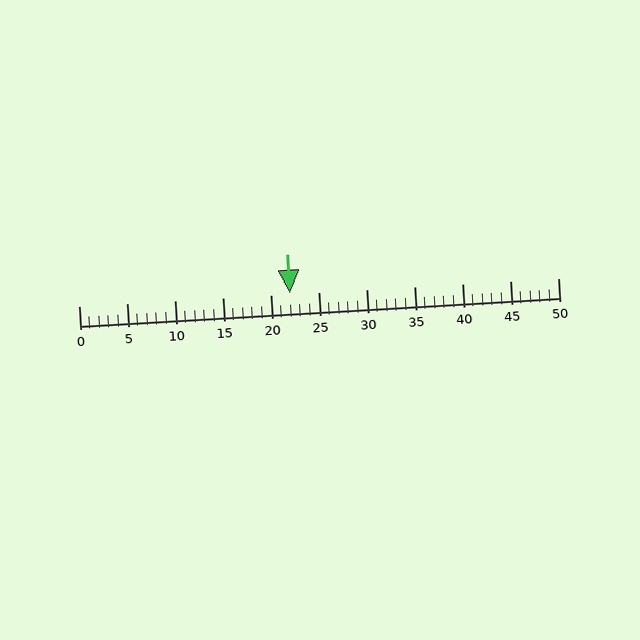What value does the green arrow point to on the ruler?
The green arrow points to approximately 22.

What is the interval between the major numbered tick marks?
The major tick marks are spaced 5 units apart.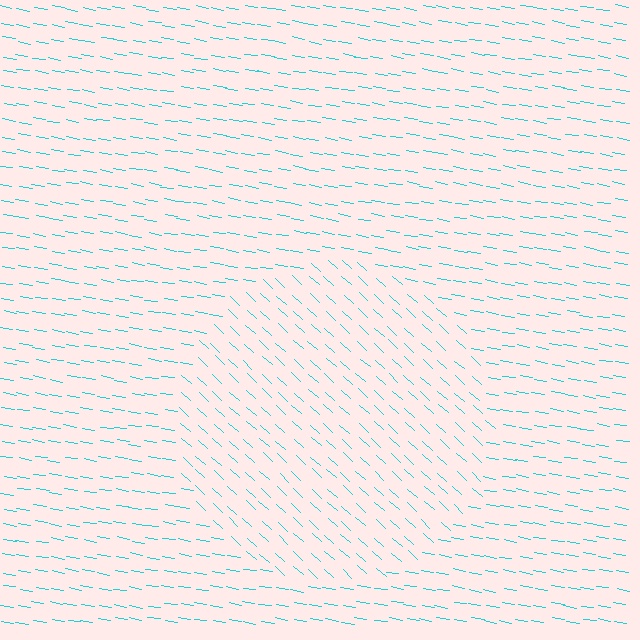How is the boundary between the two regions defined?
The boundary is defined purely by a change in line orientation (approximately 33 degrees difference). All lines are the same color and thickness.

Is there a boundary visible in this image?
Yes, there is a texture boundary formed by a change in line orientation.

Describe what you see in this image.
The image is filled with small cyan line segments. A circle region in the image has lines oriented differently from the surrounding lines, creating a visible texture boundary.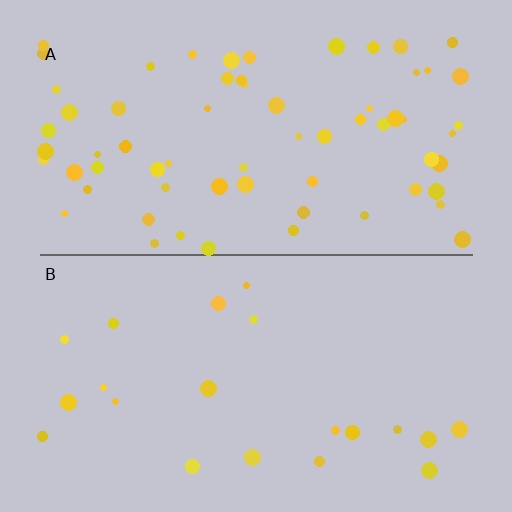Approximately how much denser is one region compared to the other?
Approximately 3.2× — region A over region B.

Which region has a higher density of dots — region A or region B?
A (the top).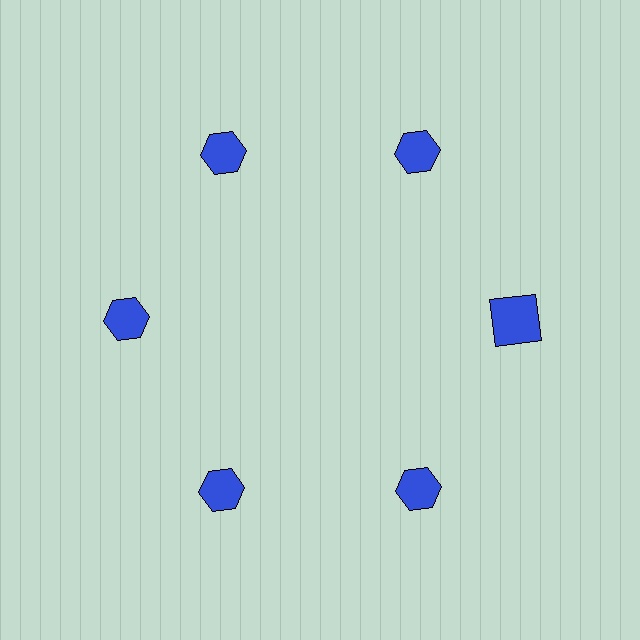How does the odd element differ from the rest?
It has a different shape: square instead of hexagon.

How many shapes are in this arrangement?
There are 6 shapes arranged in a ring pattern.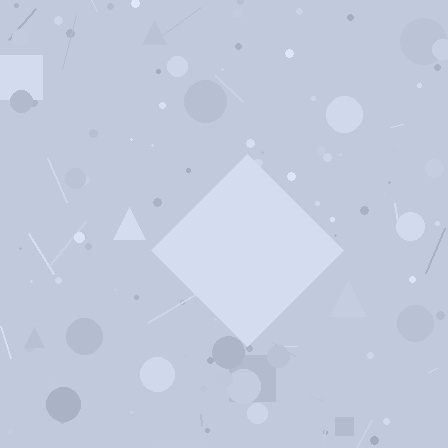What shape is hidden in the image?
A diamond is hidden in the image.